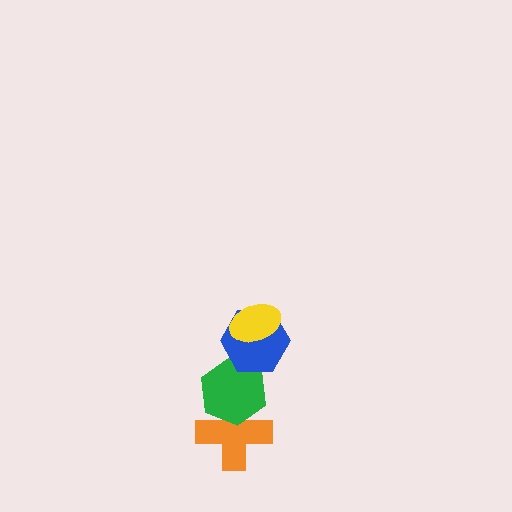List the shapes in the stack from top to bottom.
From top to bottom: the yellow ellipse, the blue hexagon, the green hexagon, the orange cross.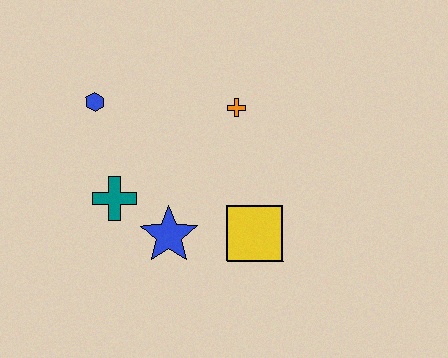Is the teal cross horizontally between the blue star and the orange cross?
No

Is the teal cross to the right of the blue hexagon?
Yes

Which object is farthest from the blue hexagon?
The yellow square is farthest from the blue hexagon.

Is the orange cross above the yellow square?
Yes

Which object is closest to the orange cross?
The yellow square is closest to the orange cross.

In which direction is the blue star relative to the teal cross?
The blue star is to the right of the teal cross.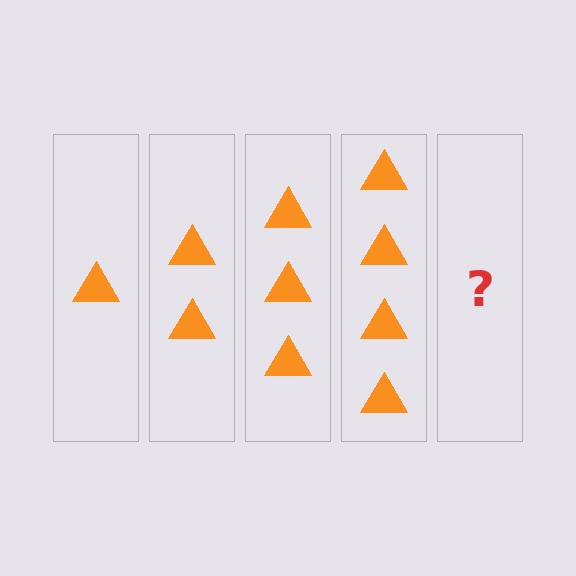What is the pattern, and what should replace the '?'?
The pattern is that each step adds one more triangle. The '?' should be 5 triangles.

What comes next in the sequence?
The next element should be 5 triangles.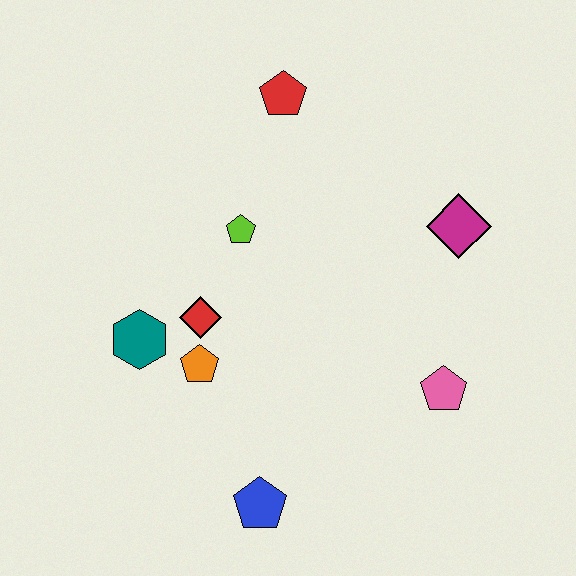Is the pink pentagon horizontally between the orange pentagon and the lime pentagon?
No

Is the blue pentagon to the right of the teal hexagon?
Yes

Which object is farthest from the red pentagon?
The blue pentagon is farthest from the red pentagon.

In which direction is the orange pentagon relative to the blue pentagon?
The orange pentagon is above the blue pentagon.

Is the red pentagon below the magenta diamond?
No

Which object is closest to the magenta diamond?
The pink pentagon is closest to the magenta diamond.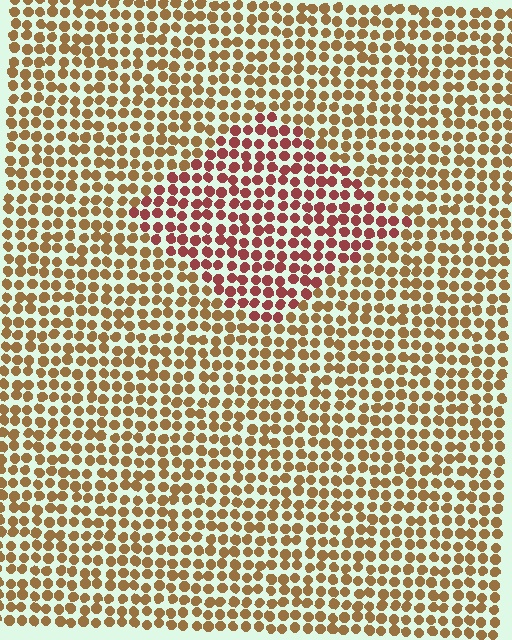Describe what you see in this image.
The image is filled with small brown elements in a uniform arrangement. A diamond-shaped region is visible where the elements are tinted to a slightly different hue, forming a subtle color boundary.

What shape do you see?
I see a diamond.